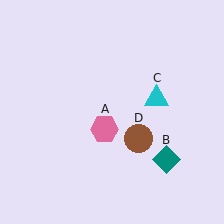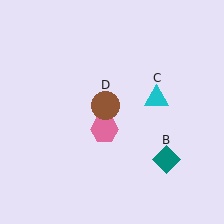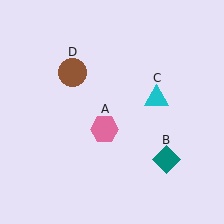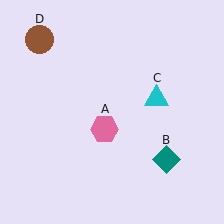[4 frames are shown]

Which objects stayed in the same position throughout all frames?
Pink hexagon (object A) and teal diamond (object B) and cyan triangle (object C) remained stationary.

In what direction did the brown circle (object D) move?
The brown circle (object D) moved up and to the left.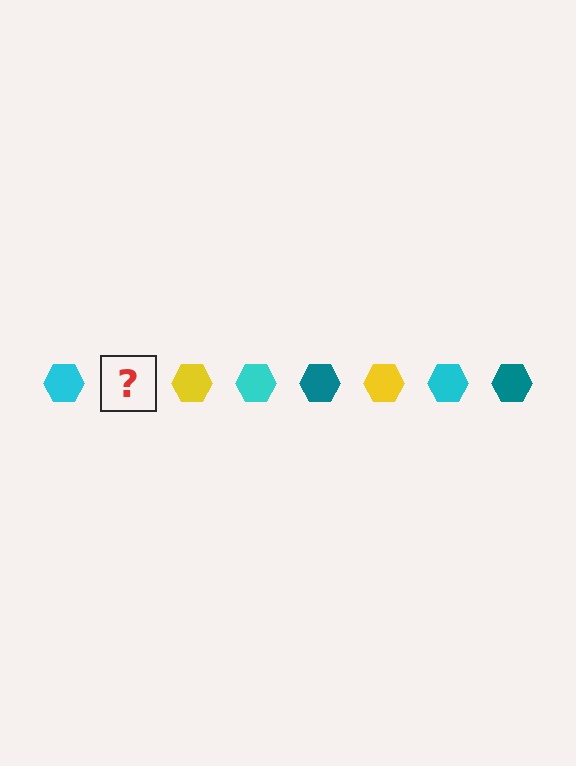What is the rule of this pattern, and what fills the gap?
The rule is that the pattern cycles through cyan, teal, yellow hexagons. The gap should be filled with a teal hexagon.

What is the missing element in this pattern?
The missing element is a teal hexagon.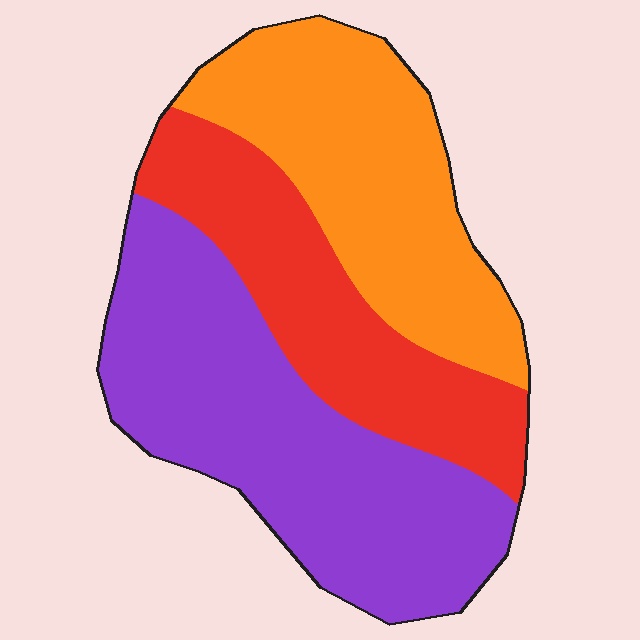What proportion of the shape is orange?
Orange takes up about one third (1/3) of the shape.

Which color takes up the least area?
Red, at roughly 25%.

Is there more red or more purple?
Purple.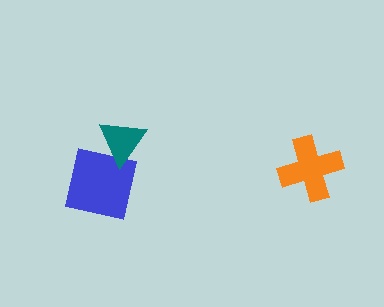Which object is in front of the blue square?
The teal triangle is in front of the blue square.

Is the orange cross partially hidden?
No, no other shape covers it.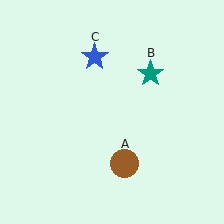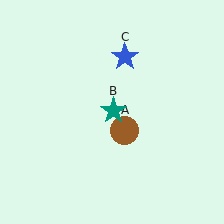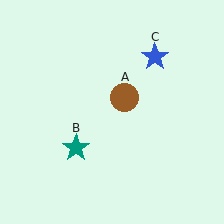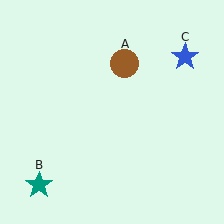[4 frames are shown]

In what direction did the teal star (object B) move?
The teal star (object B) moved down and to the left.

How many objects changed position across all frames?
3 objects changed position: brown circle (object A), teal star (object B), blue star (object C).